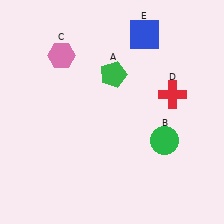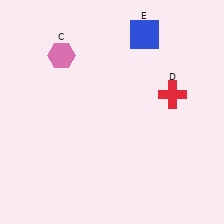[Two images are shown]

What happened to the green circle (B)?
The green circle (B) was removed in Image 2. It was in the bottom-right area of Image 1.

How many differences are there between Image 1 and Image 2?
There are 2 differences between the two images.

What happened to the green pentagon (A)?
The green pentagon (A) was removed in Image 2. It was in the top-right area of Image 1.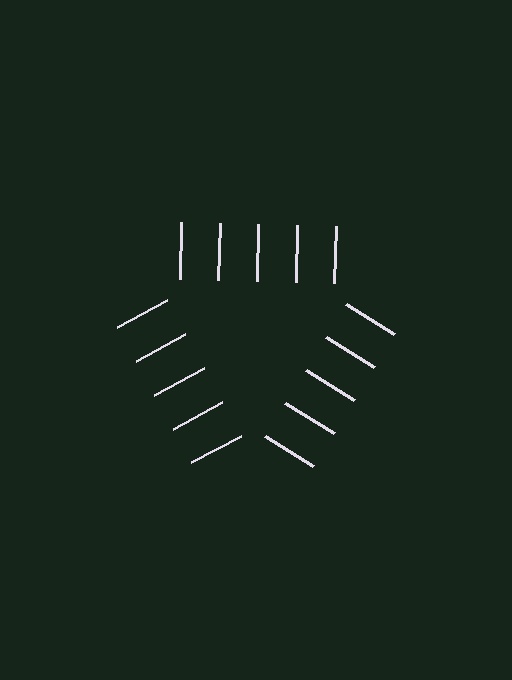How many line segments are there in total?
15 — 5 along each of the 3 edges.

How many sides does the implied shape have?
3 sides — the line-ends trace a triangle.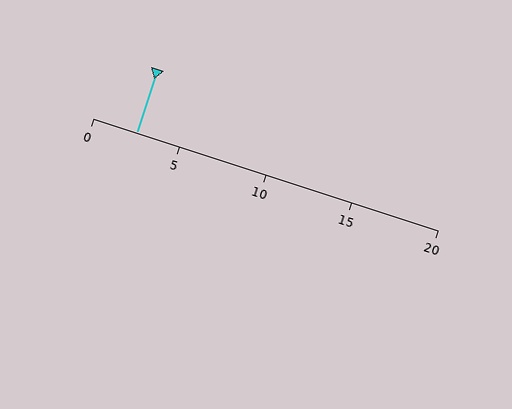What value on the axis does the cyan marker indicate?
The marker indicates approximately 2.5.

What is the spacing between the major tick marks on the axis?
The major ticks are spaced 5 apart.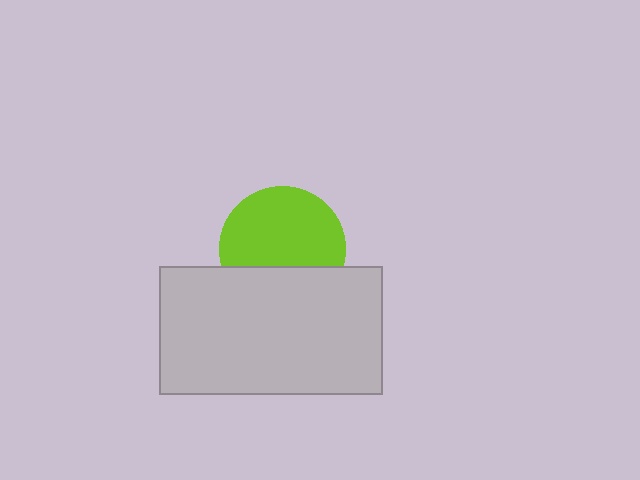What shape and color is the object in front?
The object in front is a light gray rectangle.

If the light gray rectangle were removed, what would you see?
You would see the complete lime circle.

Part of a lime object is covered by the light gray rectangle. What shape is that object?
It is a circle.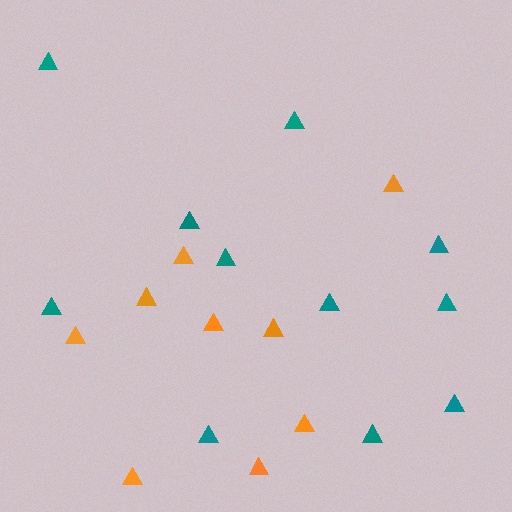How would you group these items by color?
There are 2 groups: one group of orange triangles (9) and one group of teal triangles (11).